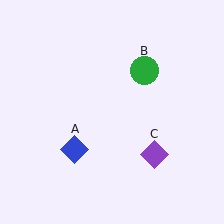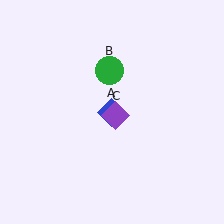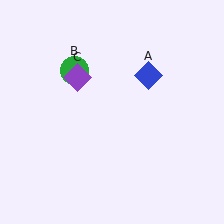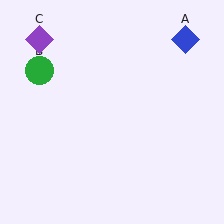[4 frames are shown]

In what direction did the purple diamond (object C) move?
The purple diamond (object C) moved up and to the left.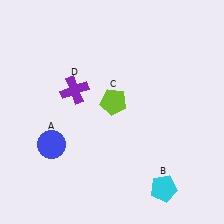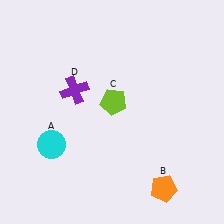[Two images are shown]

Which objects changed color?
A changed from blue to cyan. B changed from cyan to orange.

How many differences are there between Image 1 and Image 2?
There are 2 differences between the two images.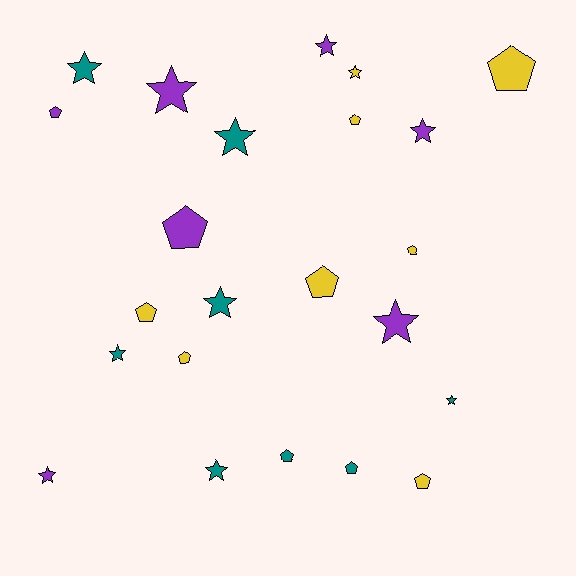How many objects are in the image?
There are 23 objects.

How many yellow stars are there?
There is 1 yellow star.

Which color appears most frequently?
Yellow, with 8 objects.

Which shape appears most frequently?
Star, with 12 objects.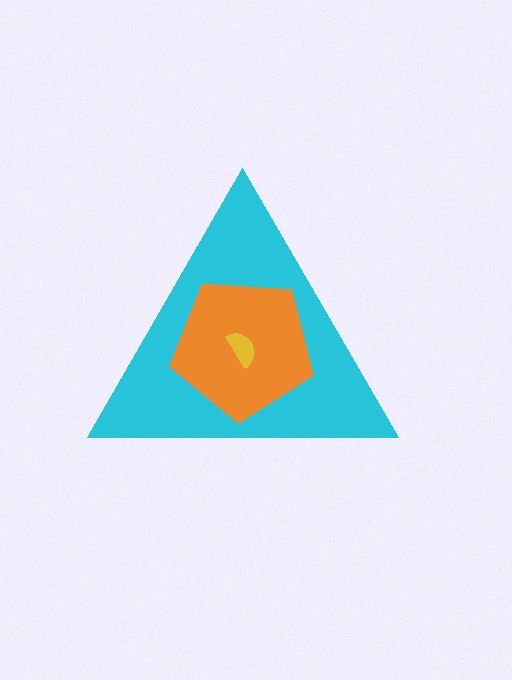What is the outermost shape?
The cyan triangle.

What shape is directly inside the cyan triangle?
The orange pentagon.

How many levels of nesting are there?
3.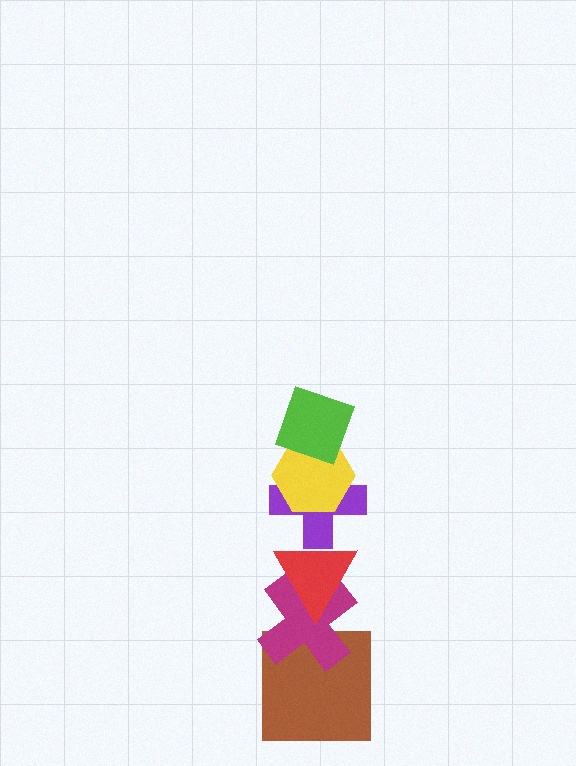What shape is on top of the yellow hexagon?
The lime diamond is on top of the yellow hexagon.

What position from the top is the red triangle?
The red triangle is 4th from the top.